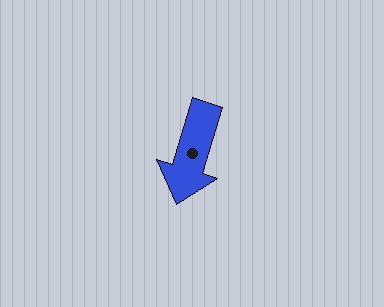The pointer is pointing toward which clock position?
Roughly 7 o'clock.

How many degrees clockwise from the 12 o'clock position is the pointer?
Approximately 197 degrees.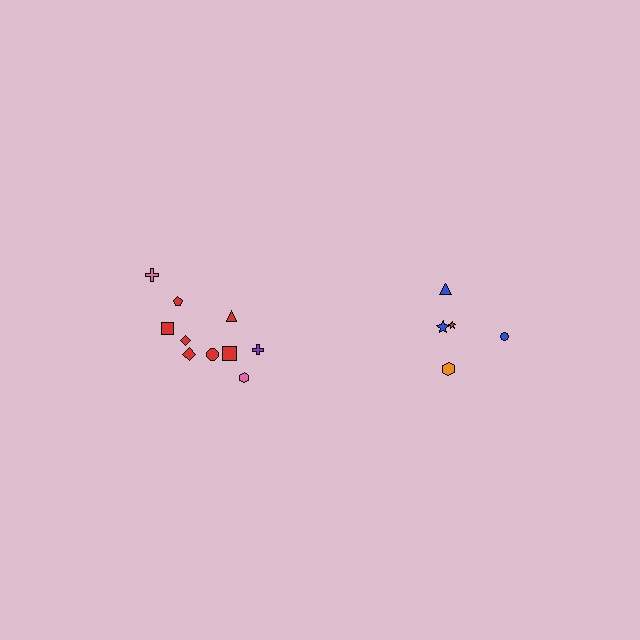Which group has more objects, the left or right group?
The left group.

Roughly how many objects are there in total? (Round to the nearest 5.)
Roughly 15 objects in total.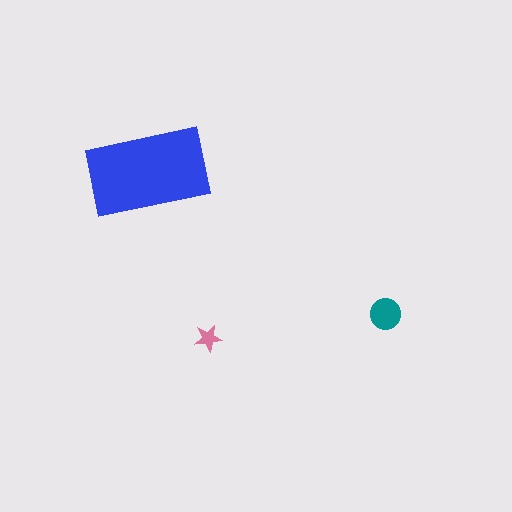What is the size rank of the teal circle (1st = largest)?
2nd.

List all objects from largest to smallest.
The blue rectangle, the teal circle, the pink star.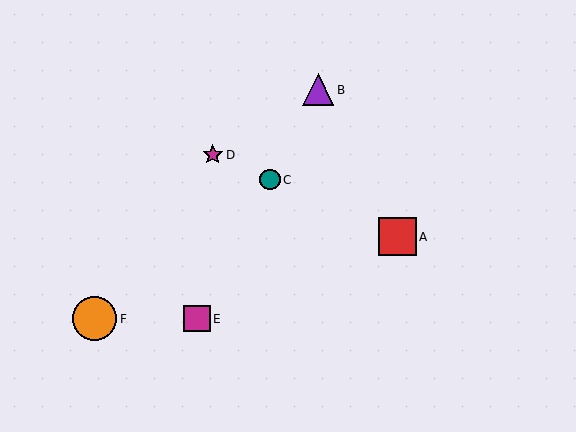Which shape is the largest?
The orange circle (labeled F) is the largest.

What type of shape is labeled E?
Shape E is a magenta square.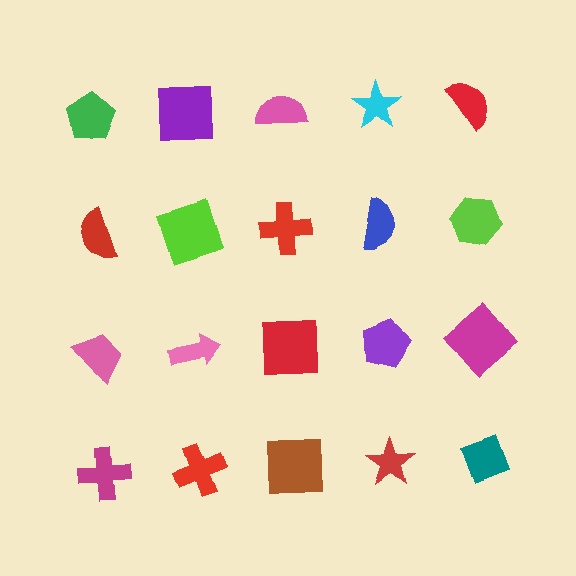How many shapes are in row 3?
5 shapes.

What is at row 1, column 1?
A green pentagon.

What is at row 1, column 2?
A purple square.